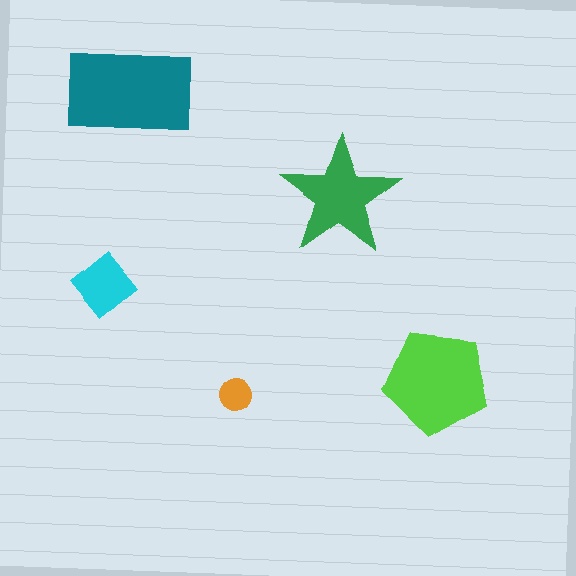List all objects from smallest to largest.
The orange circle, the cyan diamond, the green star, the lime pentagon, the teal rectangle.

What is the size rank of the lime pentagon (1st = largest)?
2nd.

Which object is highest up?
The teal rectangle is topmost.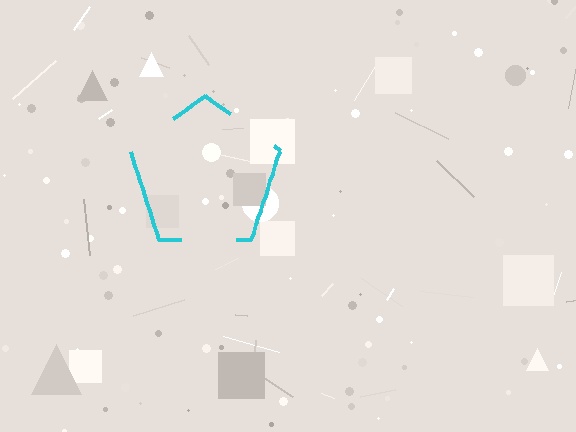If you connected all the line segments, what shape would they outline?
They would outline a pentagon.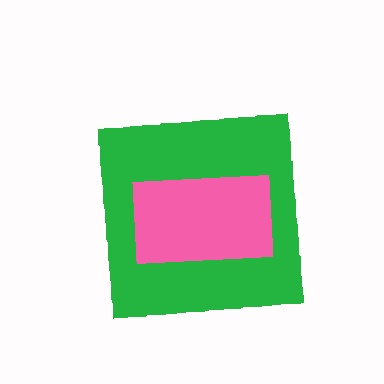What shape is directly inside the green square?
The pink rectangle.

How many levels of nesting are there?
2.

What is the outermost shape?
The green square.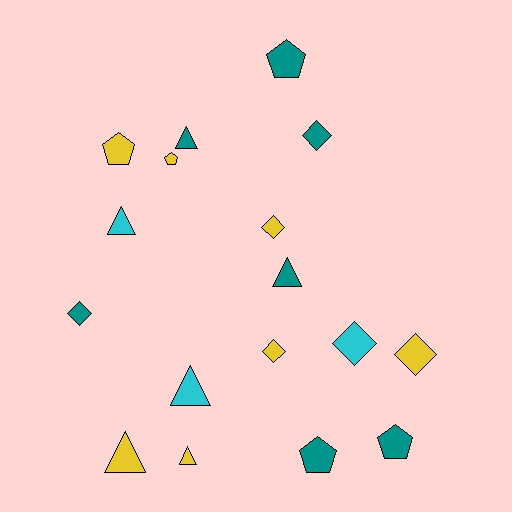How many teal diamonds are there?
There are 2 teal diamonds.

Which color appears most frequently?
Yellow, with 7 objects.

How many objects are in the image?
There are 17 objects.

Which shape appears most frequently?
Diamond, with 6 objects.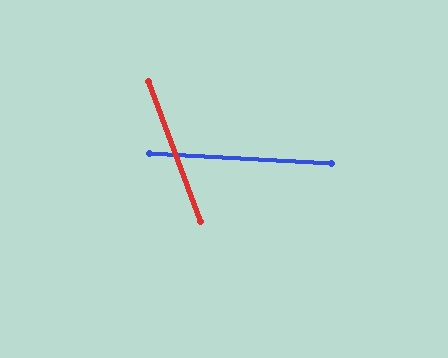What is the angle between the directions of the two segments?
Approximately 67 degrees.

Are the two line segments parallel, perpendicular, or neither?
Neither parallel nor perpendicular — they differ by about 67°.